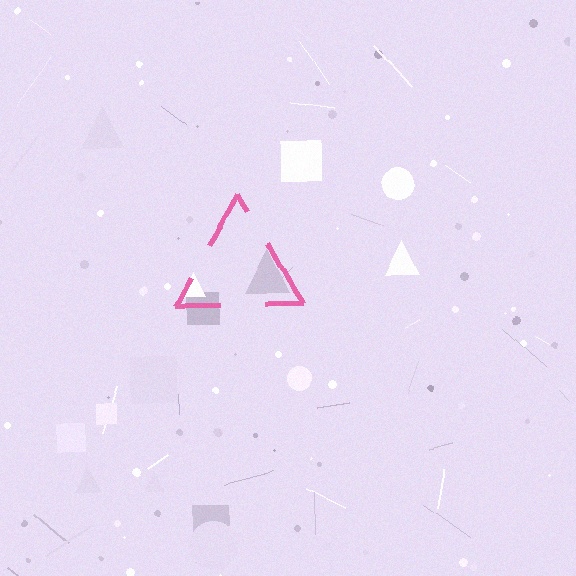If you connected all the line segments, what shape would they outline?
They would outline a triangle.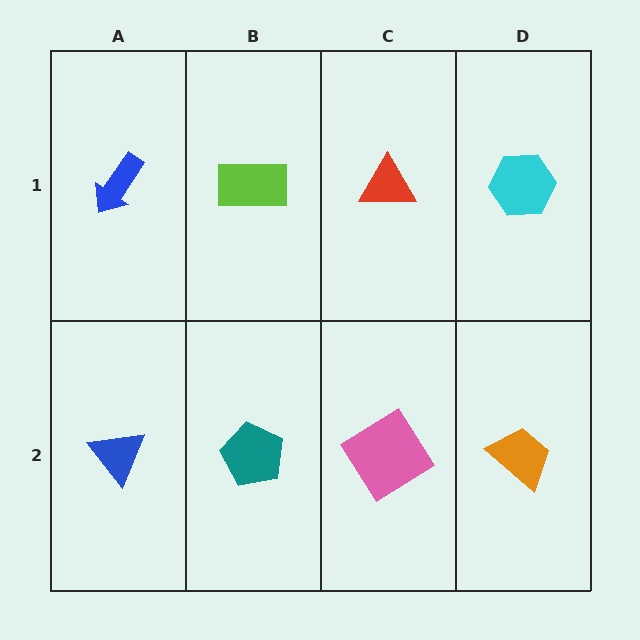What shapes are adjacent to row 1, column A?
A blue triangle (row 2, column A), a lime rectangle (row 1, column B).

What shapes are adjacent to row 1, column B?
A teal pentagon (row 2, column B), a blue arrow (row 1, column A), a red triangle (row 1, column C).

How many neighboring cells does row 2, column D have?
2.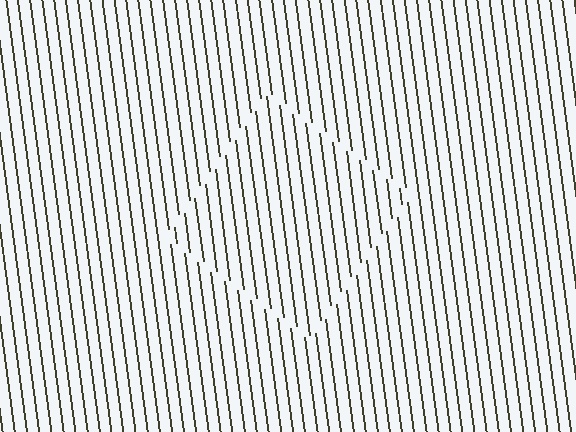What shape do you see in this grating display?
An illusory square. The interior of the shape contains the same grating, shifted by half a period — the contour is defined by the phase discontinuity where line-ends from the inner and outer gratings abut.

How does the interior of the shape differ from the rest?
The interior of the shape contains the same grating, shifted by half a period — the contour is defined by the phase discontinuity where line-ends from the inner and outer gratings abut.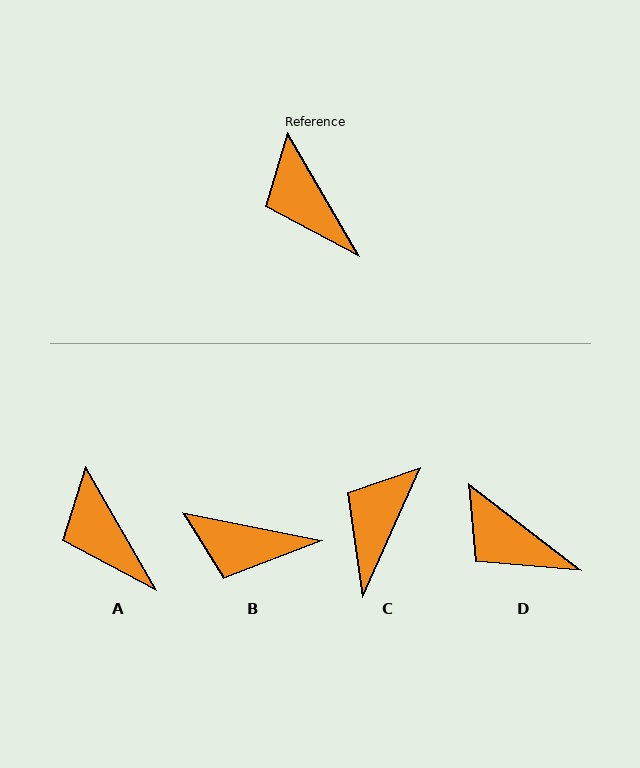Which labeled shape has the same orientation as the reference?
A.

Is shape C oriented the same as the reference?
No, it is off by about 54 degrees.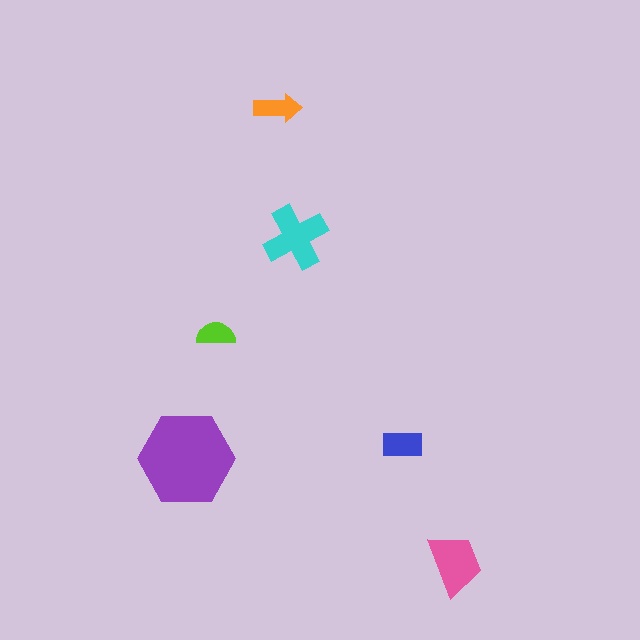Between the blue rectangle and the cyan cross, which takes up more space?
The cyan cross.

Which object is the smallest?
The lime semicircle.